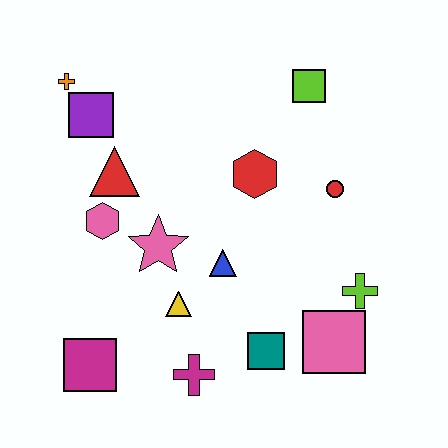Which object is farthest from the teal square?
The orange cross is farthest from the teal square.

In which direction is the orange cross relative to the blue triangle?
The orange cross is above the blue triangle.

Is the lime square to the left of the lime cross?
Yes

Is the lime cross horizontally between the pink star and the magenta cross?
No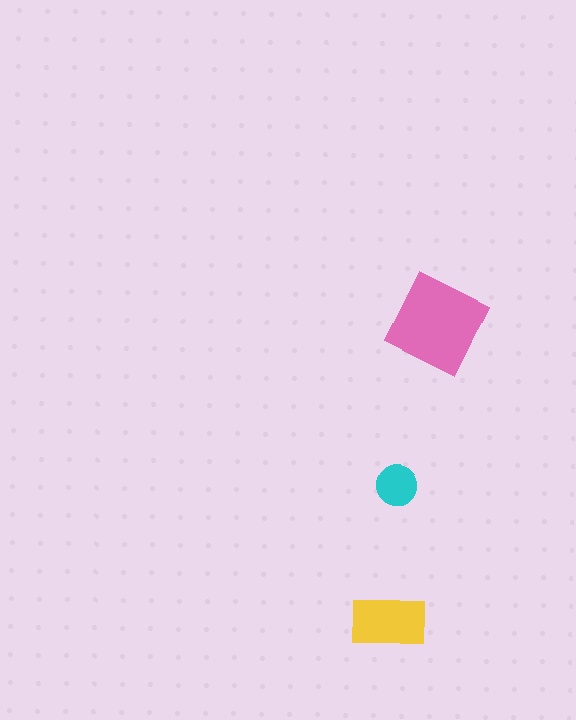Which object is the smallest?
The cyan circle.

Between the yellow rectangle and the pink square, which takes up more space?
The pink square.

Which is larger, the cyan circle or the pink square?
The pink square.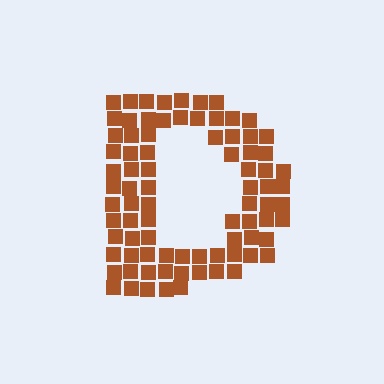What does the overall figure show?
The overall figure shows the letter D.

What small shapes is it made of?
It is made of small squares.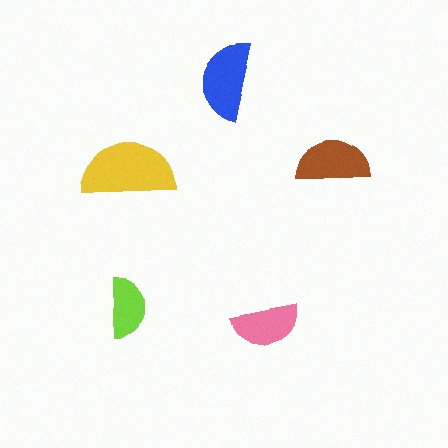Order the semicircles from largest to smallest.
the yellow one, the blue one, the brown one, the pink one, the lime one.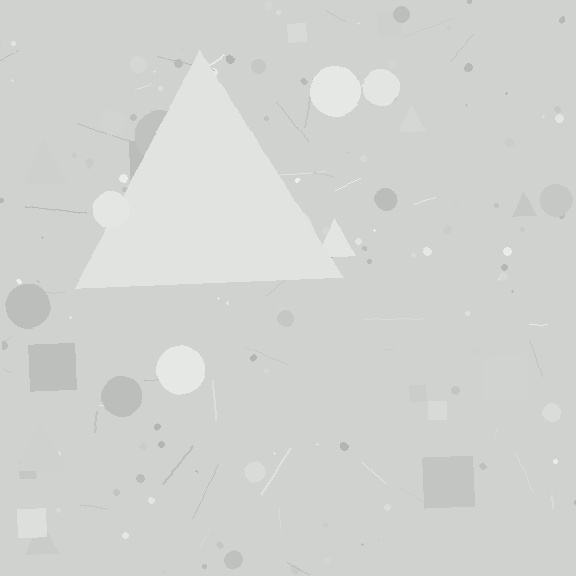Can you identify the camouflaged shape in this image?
The camouflaged shape is a triangle.